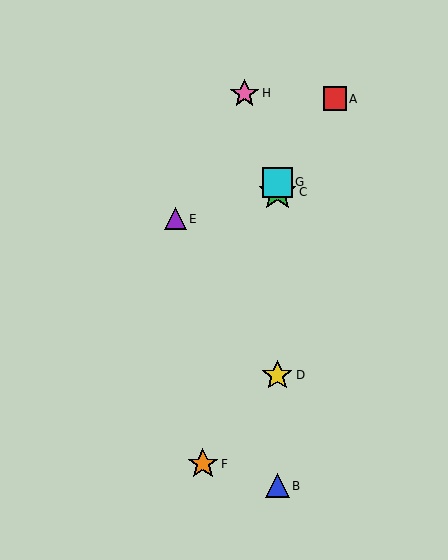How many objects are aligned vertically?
4 objects (B, C, D, G) are aligned vertically.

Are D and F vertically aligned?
No, D is at x≈277 and F is at x≈203.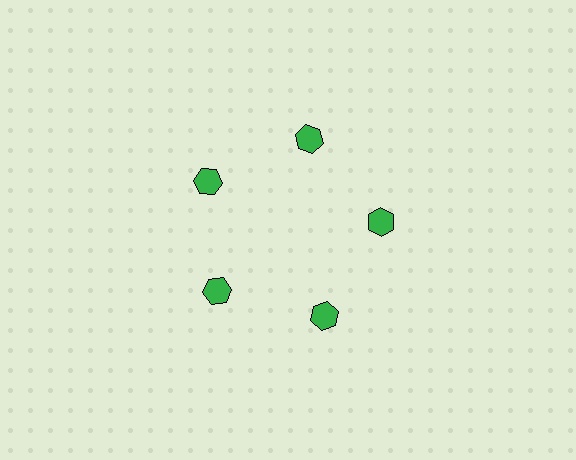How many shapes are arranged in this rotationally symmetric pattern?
There are 5 shapes, arranged in 5 groups of 1.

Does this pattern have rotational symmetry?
Yes, this pattern has 5-fold rotational symmetry. It looks the same after rotating 72 degrees around the center.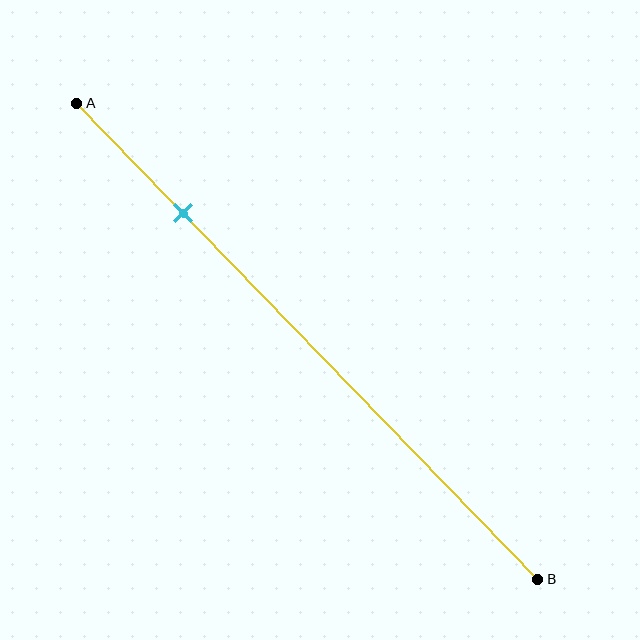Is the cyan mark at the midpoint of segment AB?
No, the mark is at about 25% from A, not at the 50% midpoint.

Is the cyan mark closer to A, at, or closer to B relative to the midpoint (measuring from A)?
The cyan mark is closer to point A than the midpoint of segment AB.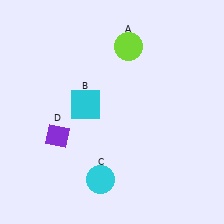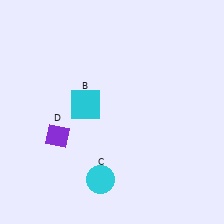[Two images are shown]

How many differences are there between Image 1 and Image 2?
There is 1 difference between the two images.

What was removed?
The lime circle (A) was removed in Image 2.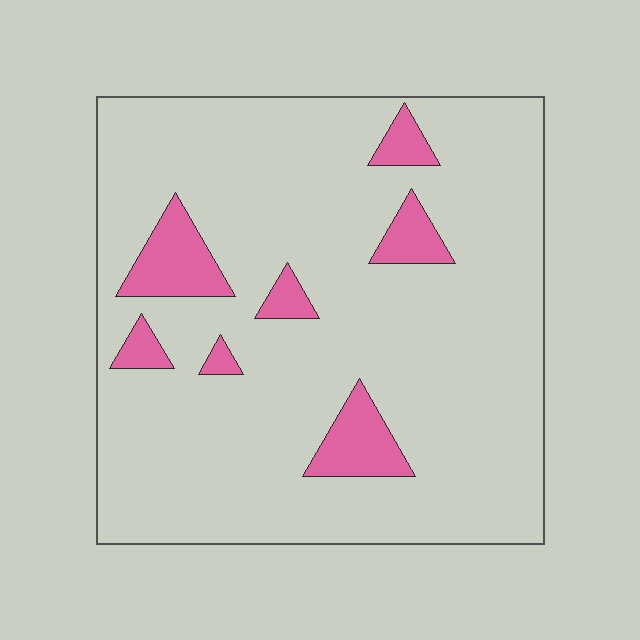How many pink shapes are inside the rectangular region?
7.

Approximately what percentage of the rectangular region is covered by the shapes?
Approximately 10%.